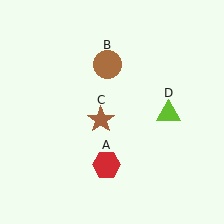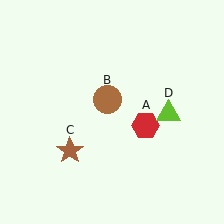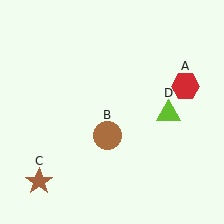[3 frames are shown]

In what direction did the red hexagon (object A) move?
The red hexagon (object A) moved up and to the right.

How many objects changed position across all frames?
3 objects changed position: red hexagon (object A), brown circle (object B), brown star (object C).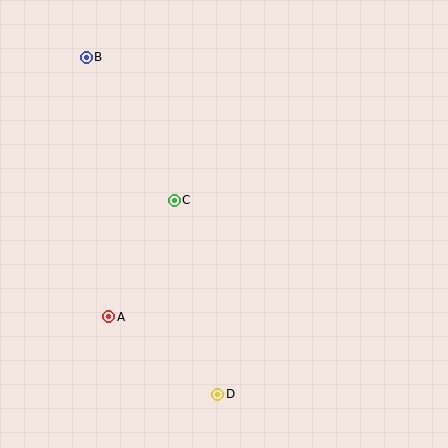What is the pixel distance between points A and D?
The distance between A and D is 134 pixels.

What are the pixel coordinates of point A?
Point A is at (109, 317).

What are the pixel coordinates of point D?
Point D is at (218, 394).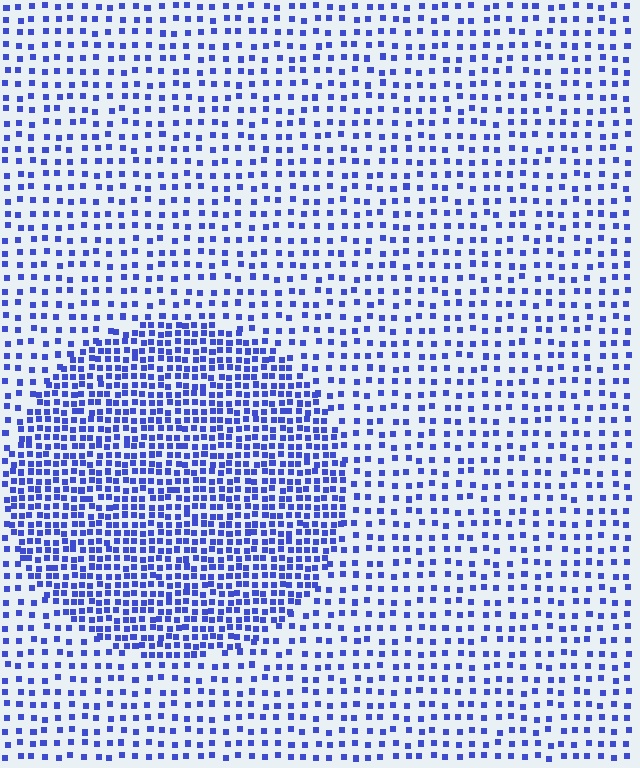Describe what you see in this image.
The image contains small blue elements arranged at two different densities. A circle-shaped region is visible where the elements are more densely packed than the surrounding area.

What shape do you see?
I see a circle.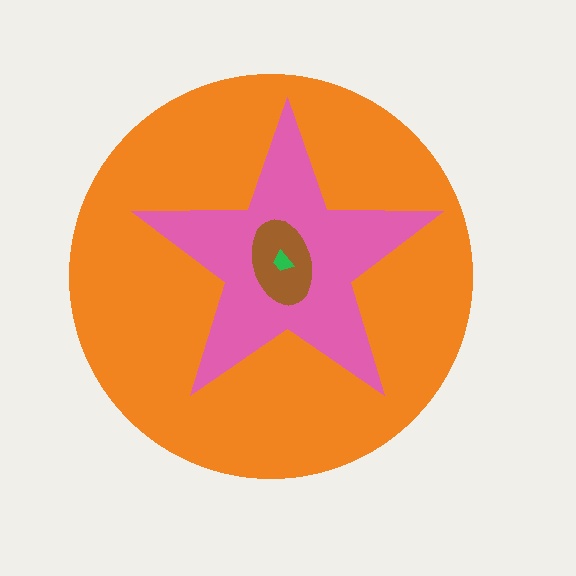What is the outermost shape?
The orange circle.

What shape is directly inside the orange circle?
The pink star.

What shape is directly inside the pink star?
The brown ellipse.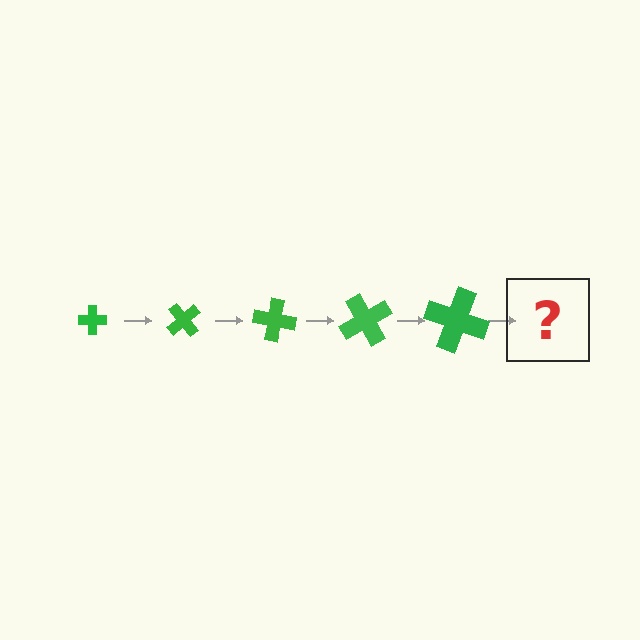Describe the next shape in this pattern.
It should be a cross, larger than the previous one and rotated 250 degrees from the start.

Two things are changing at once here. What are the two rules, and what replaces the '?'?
The two rules are that the cross grows larger each step and it rotates 50 degrees each step. The '?' should be a cross, larger than the previous one and rotated 250 degrees from the start.